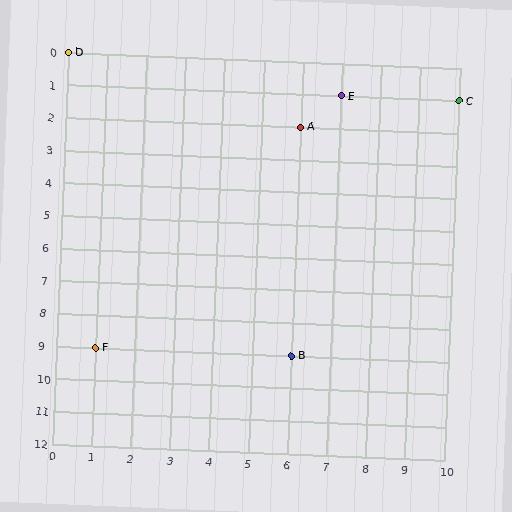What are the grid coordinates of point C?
Point C is at grid coordinates (10, 1).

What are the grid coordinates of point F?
Point F is at grid coordinates (1, 9).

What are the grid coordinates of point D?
Point D is at grid coordinates (0, 0).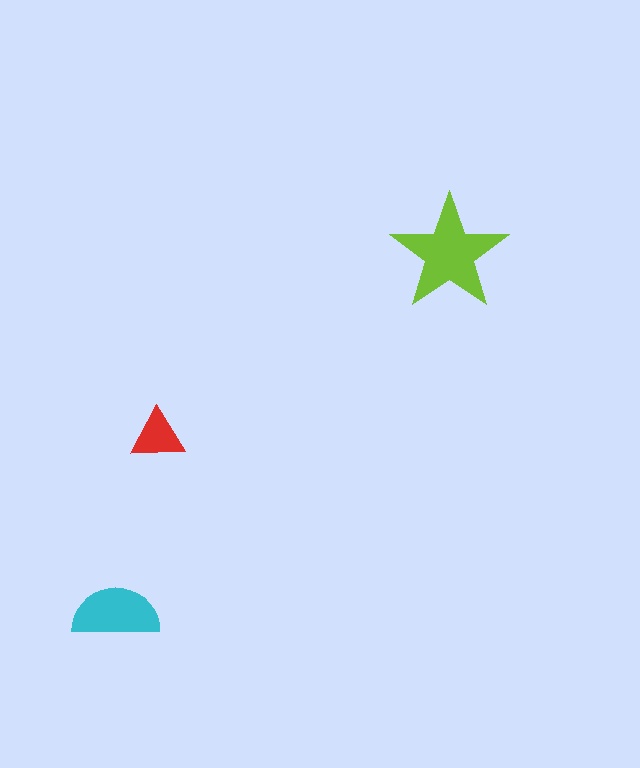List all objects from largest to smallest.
The lime star, the cyan semicircle, the red triangle.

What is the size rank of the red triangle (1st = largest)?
3rd.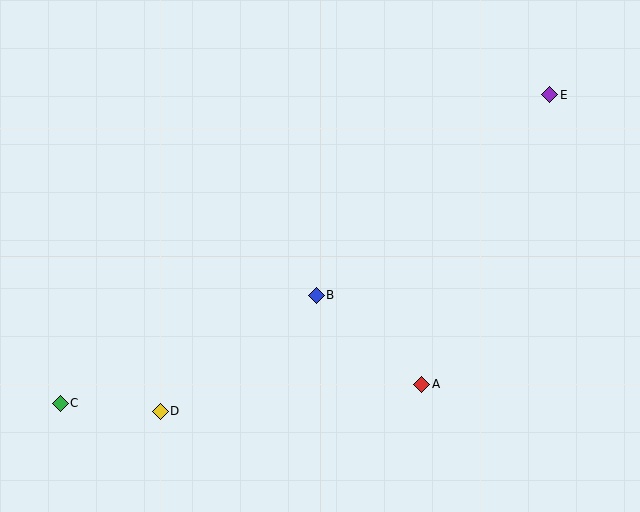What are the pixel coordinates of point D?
Point D is at (160, 411).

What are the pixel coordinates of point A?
Point A is at (422, 384).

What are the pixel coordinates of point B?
Point B is at (316, 295).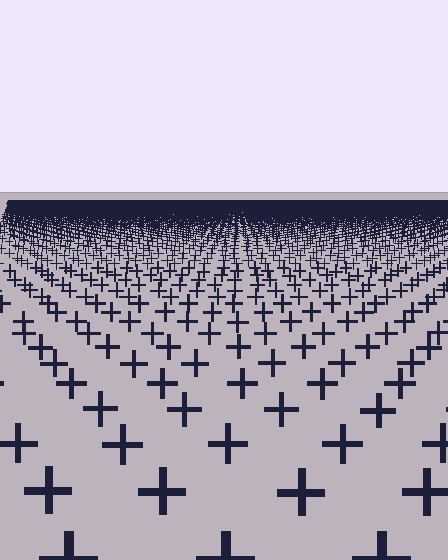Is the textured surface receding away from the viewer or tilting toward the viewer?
The surface is receding away from the viewer. Texture elements get smaller and denser toward the top.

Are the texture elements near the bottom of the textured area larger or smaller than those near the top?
Larger. Near the bottom, elements are closer to the viewer and appear at a bigger on-screen size.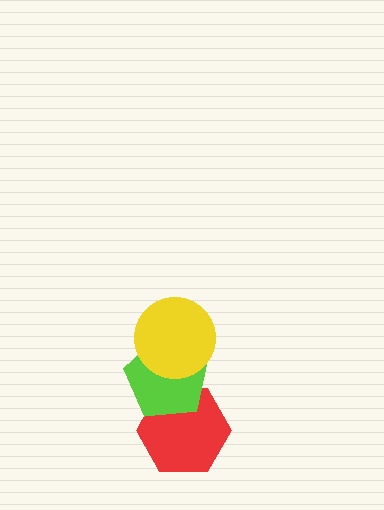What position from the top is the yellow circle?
The yellow circle is 1st from the top.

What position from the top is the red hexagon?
The red hexagon is 3rd from the top.